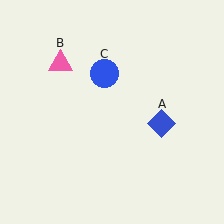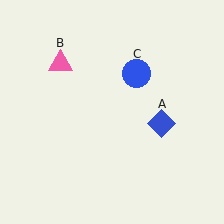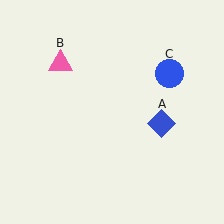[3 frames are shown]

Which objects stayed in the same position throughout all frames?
Blue diamond (object A) and pink triangle (object B) remained stationary.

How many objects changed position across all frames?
1 object changed position: blue circle (object C).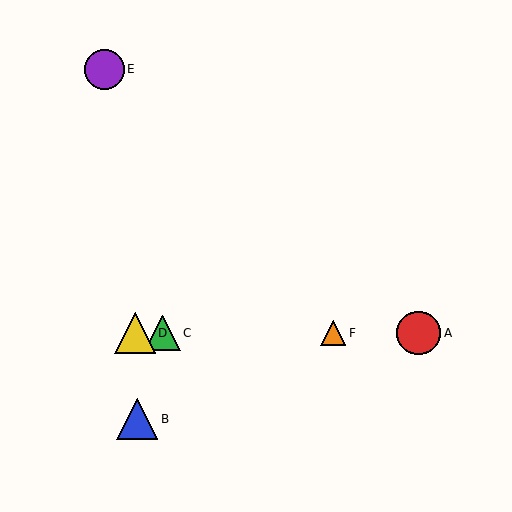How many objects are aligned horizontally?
4 objects (A, C, D, F) are aligned horizontally.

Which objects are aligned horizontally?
Objects A, C, D, F are aligned horizontally.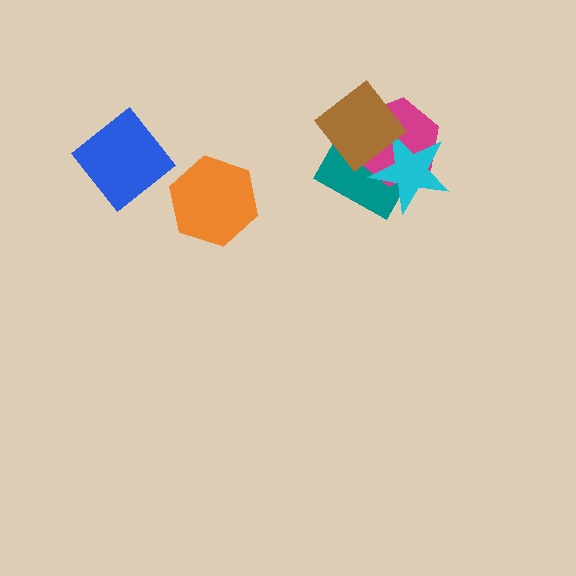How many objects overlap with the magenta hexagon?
3 objects overlap with the magenta hexagon.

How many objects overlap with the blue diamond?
0 objects overlap with the blue diamond.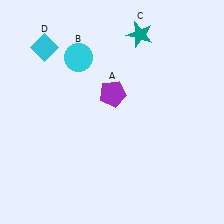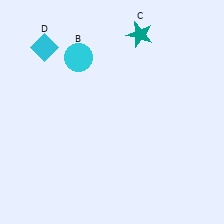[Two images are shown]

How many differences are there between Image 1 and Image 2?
There is 1 difference between the two images.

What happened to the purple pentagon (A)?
The purple pentagon (A) was removed in Image 2. It was in the top-right area of Image 1.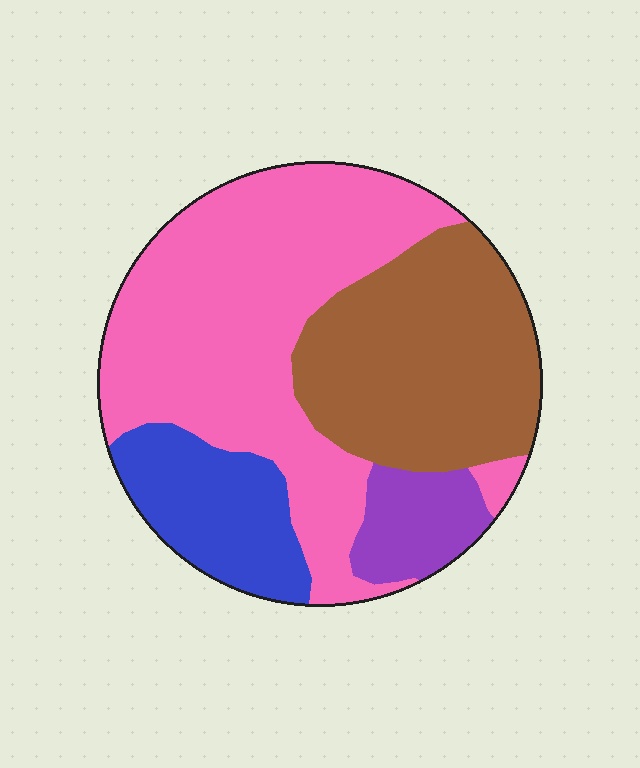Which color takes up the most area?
Pink, at roughly 50%.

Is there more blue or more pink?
Pink.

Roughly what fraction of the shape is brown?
Brown covers roughly 30% of the shape.